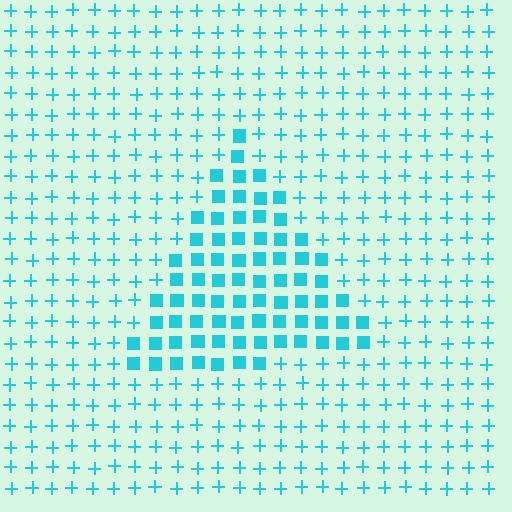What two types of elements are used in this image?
The image uses squares inside the triangle region and plus signs outside it.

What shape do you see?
I see a triangle.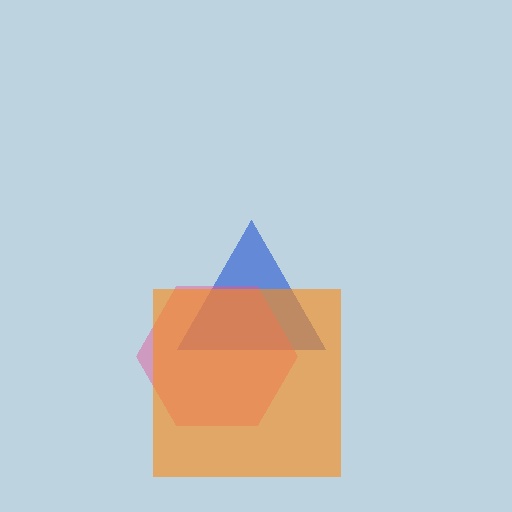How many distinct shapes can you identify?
There are 3 distinct shapes: a blue triangle, a pink hexagon, an orange square.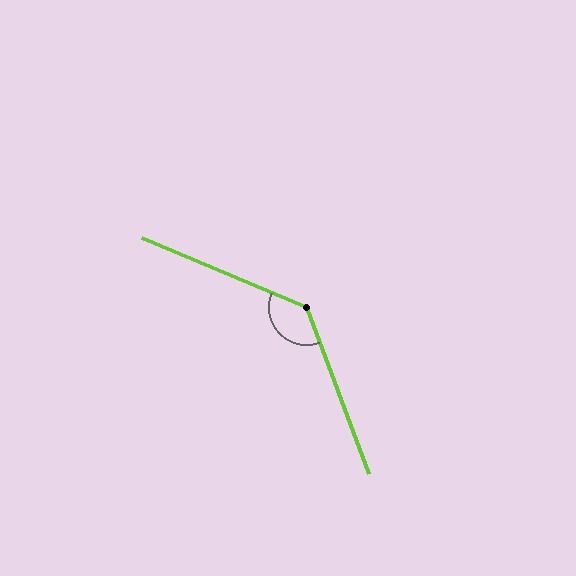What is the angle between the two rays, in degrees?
Approximately 133 degrees.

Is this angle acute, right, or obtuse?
It is obtuse.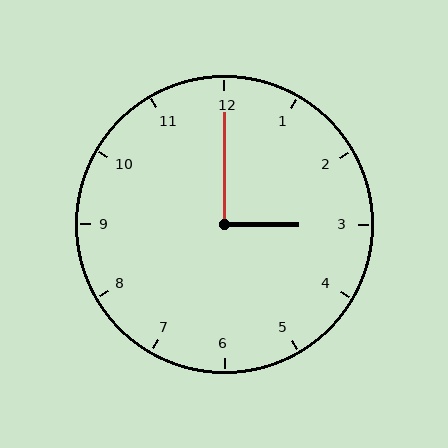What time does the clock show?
3:00.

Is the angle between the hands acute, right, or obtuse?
It is right.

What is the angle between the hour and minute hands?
Approximately 90 degrees.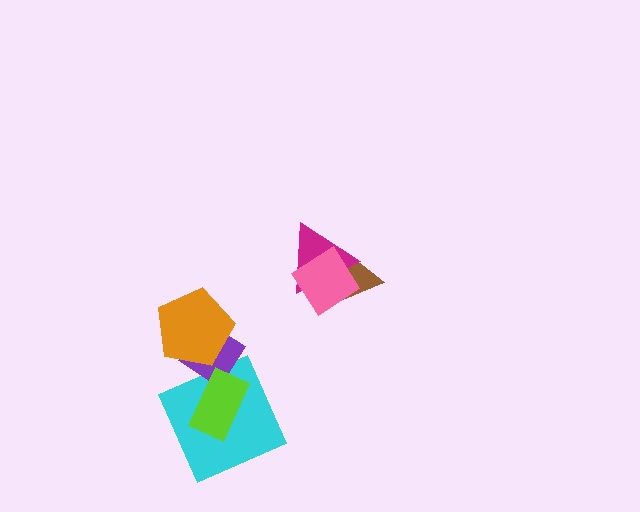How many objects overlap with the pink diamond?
2 objects overlap with the pink diamond.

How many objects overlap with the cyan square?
2 objects overlap with the cyan square.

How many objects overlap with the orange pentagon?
1 object overlaps with the orange pentagon.